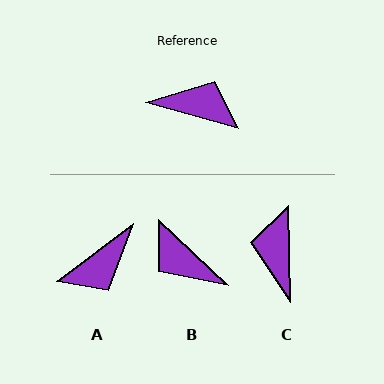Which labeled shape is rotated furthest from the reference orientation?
B, about 153 degrees away.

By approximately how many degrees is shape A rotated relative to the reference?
Approximately 127 degrees clockwise.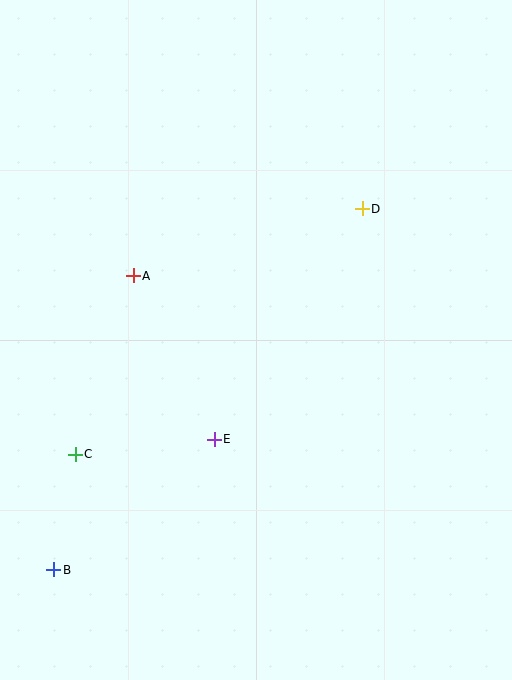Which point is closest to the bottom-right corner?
Point E is closest to the bottom-right corner.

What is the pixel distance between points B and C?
The distance between B and C is 118 pixels.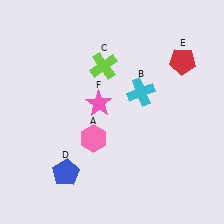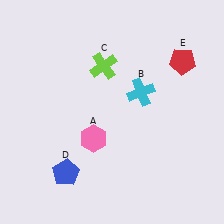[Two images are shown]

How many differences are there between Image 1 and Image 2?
There is 1 difference between the two images.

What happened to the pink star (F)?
The pink star (F) was removed in Image 2. It was in the top-left area of Image 1.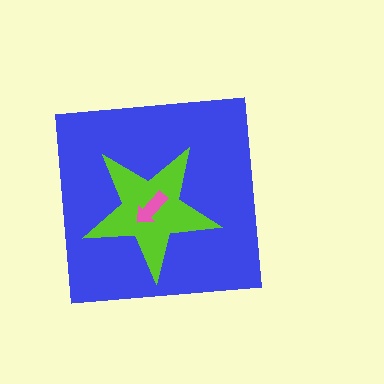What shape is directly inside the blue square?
The lime star.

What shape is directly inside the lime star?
The pink arrow.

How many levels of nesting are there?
3.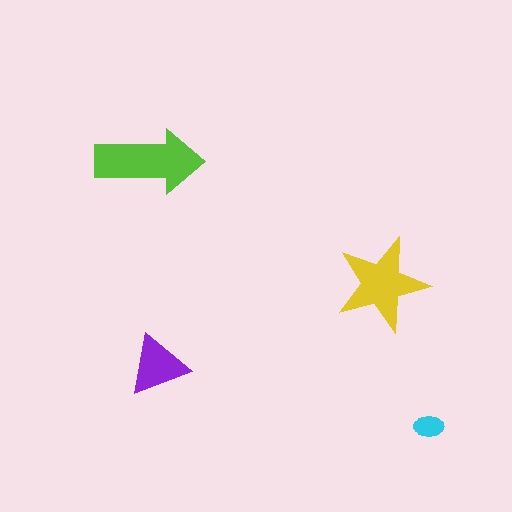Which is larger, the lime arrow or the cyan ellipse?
The lime arrow.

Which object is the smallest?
The cyan ellipse.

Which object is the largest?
The lime arrow.